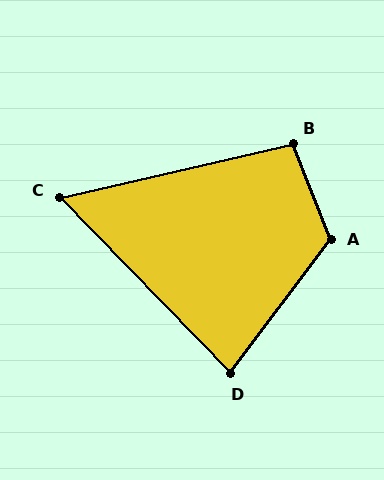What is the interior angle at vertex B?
Approximately 99 degrees (obtuse).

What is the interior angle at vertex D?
Approximately 81 degrees (acute).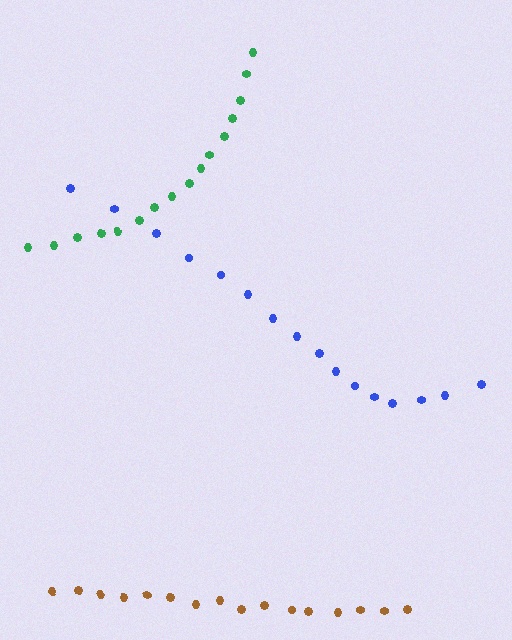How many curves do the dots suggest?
There are 3 distinct paths.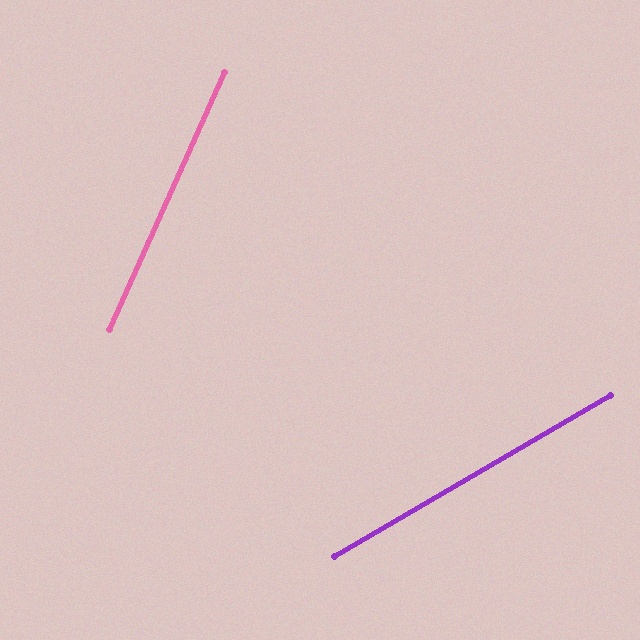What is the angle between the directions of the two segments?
Approximately 36 degrees.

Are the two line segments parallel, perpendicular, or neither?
Neither parallel nor perpendicular — they differ by about 36°.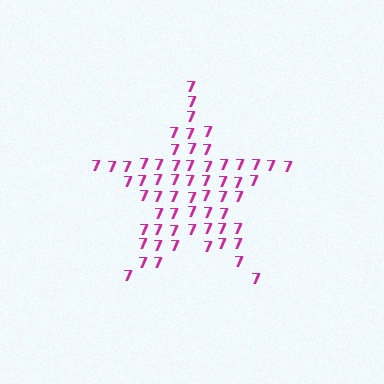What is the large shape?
The large shape is a star.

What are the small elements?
The small elements are digit 7's.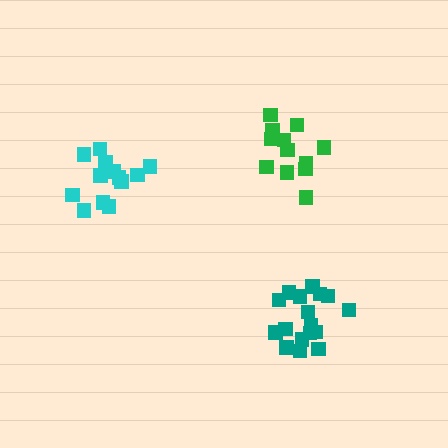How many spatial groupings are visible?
There are 3 spatial groupings.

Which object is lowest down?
The teal cluster is bottommost.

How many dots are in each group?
Group 1: 17 dots, Group 2: 13 dots, Group 3: 12 dots (42 total).